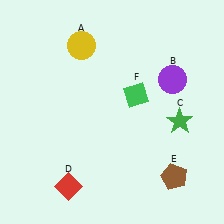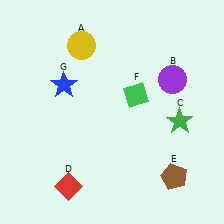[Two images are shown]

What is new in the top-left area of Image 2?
A blue star (G) was added in the top-left area of Image 2.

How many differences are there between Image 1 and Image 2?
There is 1 difference between the two images.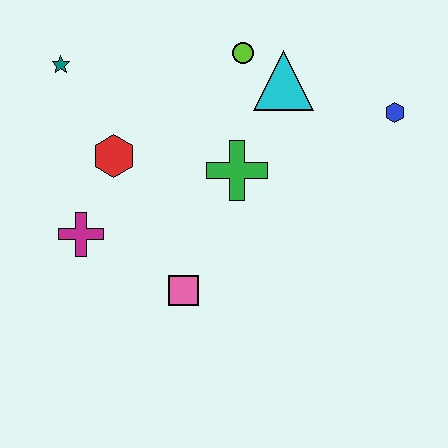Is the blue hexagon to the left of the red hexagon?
No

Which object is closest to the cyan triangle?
The lime circle is closest to the cyan triangle.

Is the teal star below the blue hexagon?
No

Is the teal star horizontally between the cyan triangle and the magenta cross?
No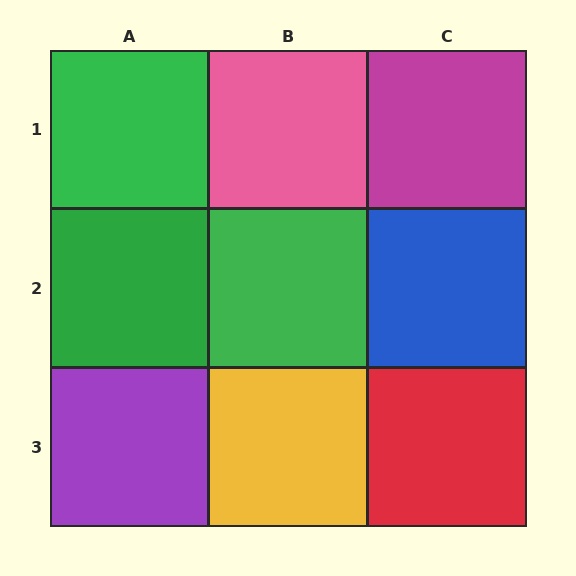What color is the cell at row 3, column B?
Yellow.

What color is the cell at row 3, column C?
Red.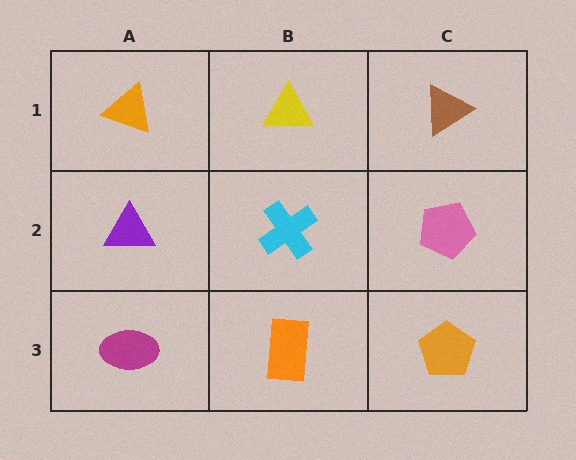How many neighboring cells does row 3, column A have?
2.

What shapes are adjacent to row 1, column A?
A purple triangle (row 2, column A), a yellow triangle (row 1, column B).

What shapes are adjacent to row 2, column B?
A yellow triangle (row 1, column B), an orange rectangle (row 3, column B), a purple triangle (row 2, column A), a pink pentagon (row 2, column C).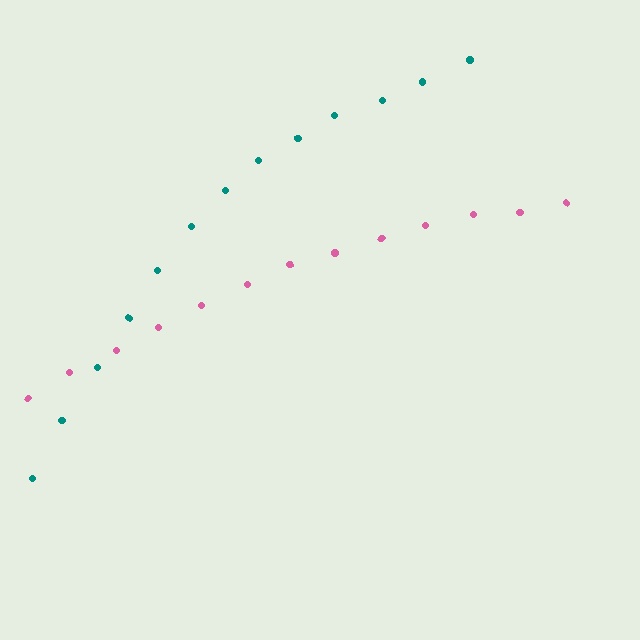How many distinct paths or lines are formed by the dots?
There are 2 distinct paths.